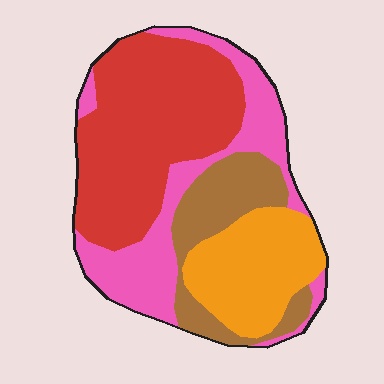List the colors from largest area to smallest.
From largest to smallest: red, pink, orange, brown.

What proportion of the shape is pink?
Pink takes up about one quarter (1/4) of the shape.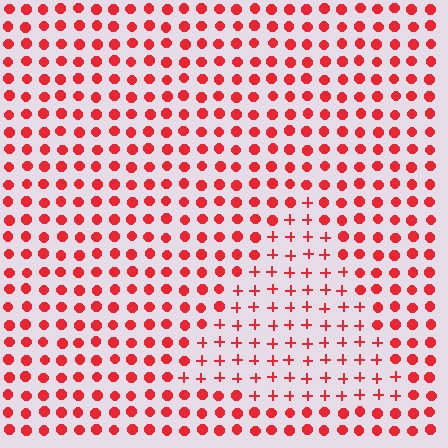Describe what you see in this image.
The image is filled with small red elements arranged in a uniform grid. A triangle-shaped region contains plus signs, while the surrounding area contains circles. The boundary is defined purely by the change in element shape.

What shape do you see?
I see a triangle.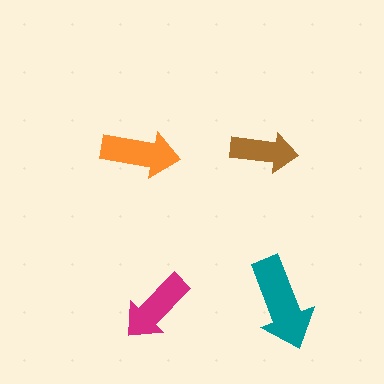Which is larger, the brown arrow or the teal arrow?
The teal one.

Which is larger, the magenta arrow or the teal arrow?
The teal one.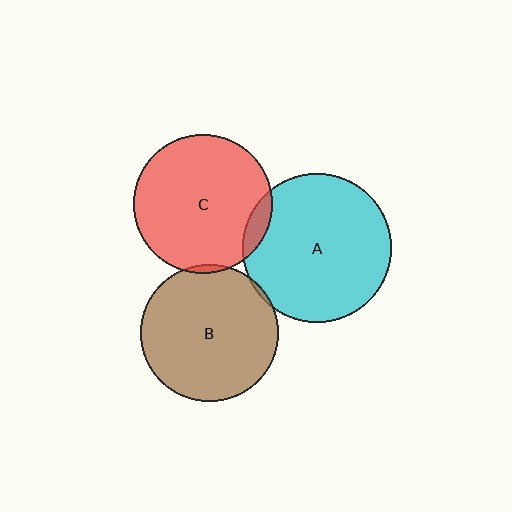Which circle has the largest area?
Circle A (cyan).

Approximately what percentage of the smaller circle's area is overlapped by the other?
Approximately 5%.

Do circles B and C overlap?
Yes.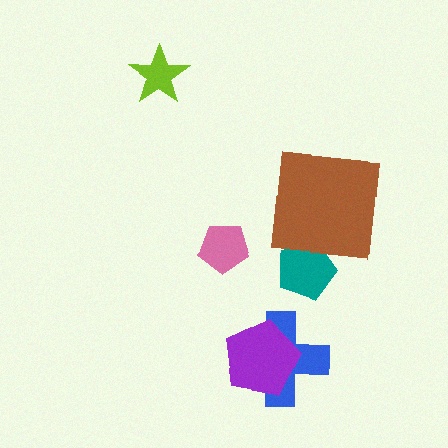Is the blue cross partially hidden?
Yes, it is partially covered by another shape.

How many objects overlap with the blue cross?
1 object overlaps with the blue cross.